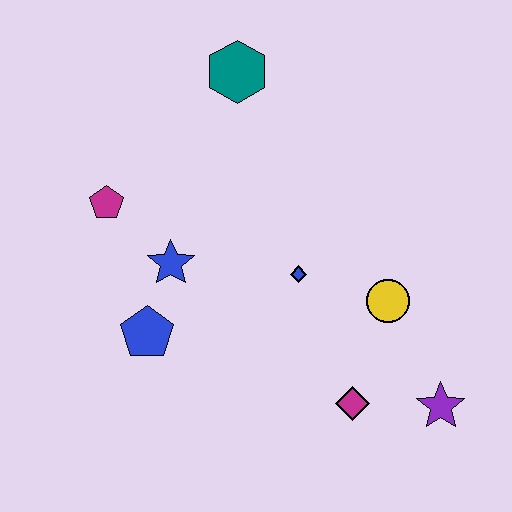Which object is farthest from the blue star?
The purple star is farthest from the blue star.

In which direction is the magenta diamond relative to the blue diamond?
The magenta diamond is below the blue diamond.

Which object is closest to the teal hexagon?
The magenta pentagon is closest to the teal hexagon.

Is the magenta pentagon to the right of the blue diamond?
No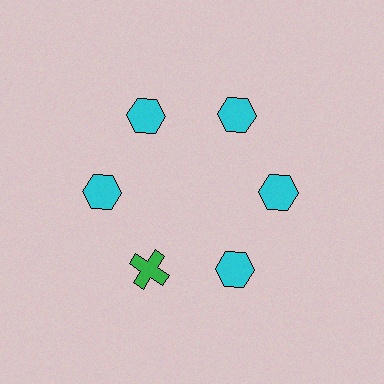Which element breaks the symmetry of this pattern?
The green cross at roughly the 7 o'clock position breaks the symmetry. All other shapes are cyan hexagons.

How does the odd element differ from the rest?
It differs in both color (green instead of cyan) and shape (cross instead of hexagon).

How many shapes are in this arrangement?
There are 6 shapes arranged in a ring pattern.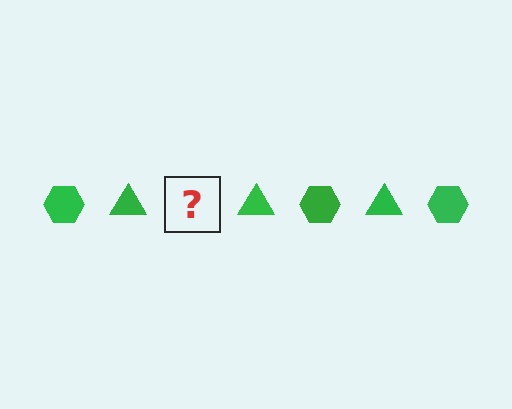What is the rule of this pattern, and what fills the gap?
The rule is that the pattern cycles through hexagon, triangle shapes in green. The gap should be filled with a green hexagon.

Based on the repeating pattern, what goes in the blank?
The blank should be a green hexagon.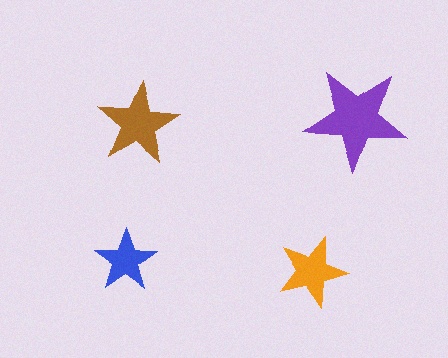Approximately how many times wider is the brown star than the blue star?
About 1.5 times wider.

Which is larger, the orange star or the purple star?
The purple one.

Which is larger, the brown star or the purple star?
The purple one.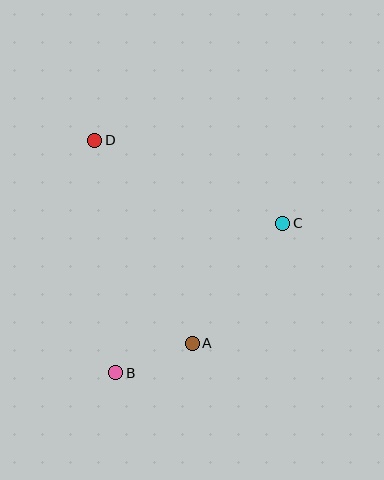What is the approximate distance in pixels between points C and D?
The distance between C and D is approximately 206 pixels.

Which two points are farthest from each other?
Points B and D are farthest from each other.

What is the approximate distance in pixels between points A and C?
The distance between A and C is approximately 150 pixels.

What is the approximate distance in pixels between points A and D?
The distance between A and D is approximately 225 pixels.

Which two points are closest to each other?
Points A and B are closest to each other.